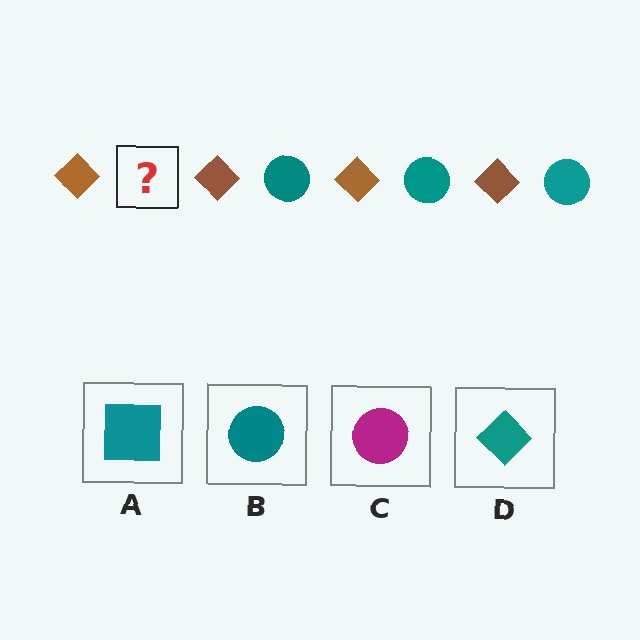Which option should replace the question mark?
Option B.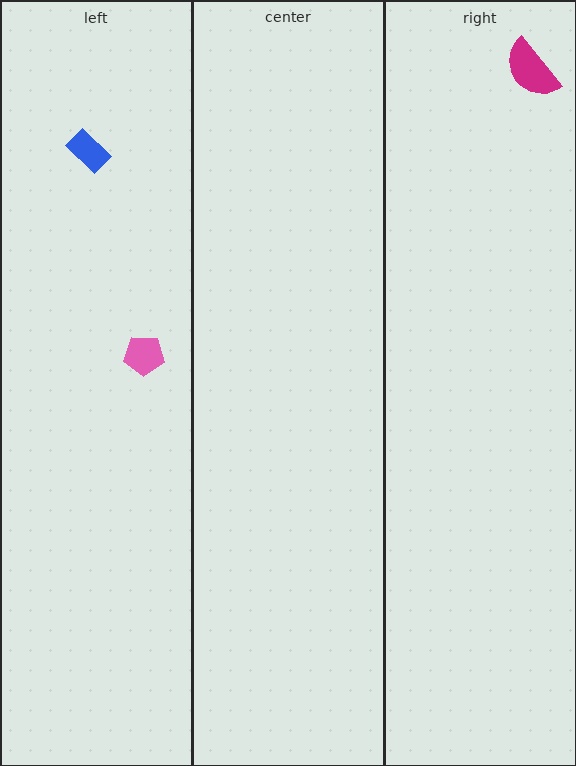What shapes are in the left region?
The blue rectangle, the pink pentagon.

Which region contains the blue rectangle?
The left region.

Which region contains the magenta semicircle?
The right region.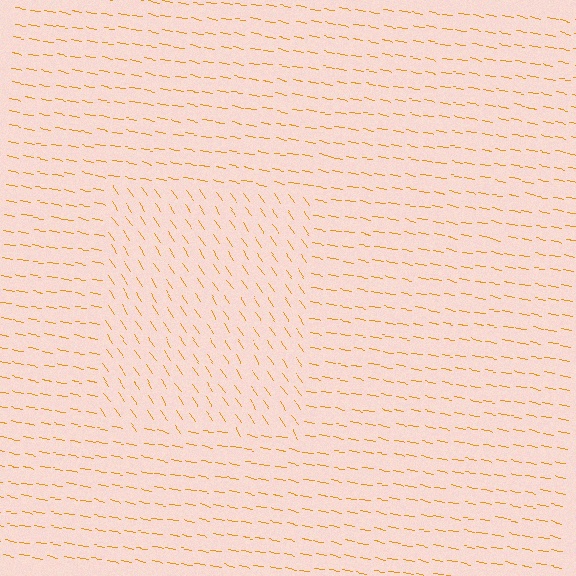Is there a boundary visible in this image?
Yes, there is a texture boundary formed by a change in line orientation.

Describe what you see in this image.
The image is filled with small orange line segments. A rectangle region in the image has lines oriented differently from the surrounding lines, creating a visible texture boundary.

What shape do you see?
I see a rectangle.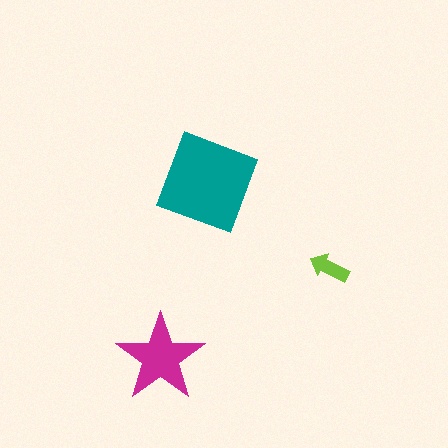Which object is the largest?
The teal diamond.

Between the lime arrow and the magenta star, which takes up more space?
The magenta star.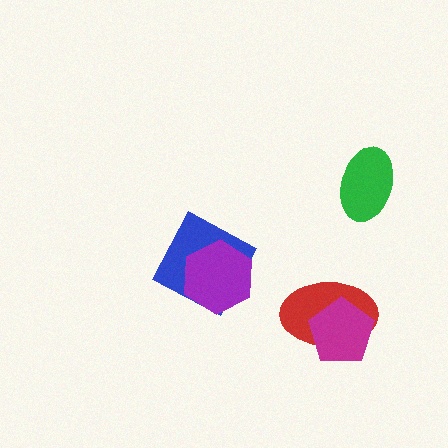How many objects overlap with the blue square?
1 object overlaps with the blue square.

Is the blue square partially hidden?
Yes, it is partially covered by another shape.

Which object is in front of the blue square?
The purple hexagon is in front of the blue square.